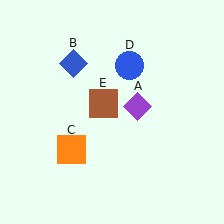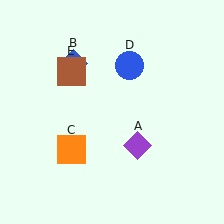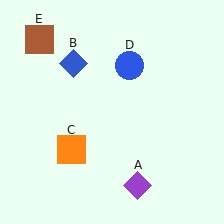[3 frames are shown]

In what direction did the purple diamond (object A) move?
The purple diamond (object A) moved down.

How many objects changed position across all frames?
2 objects changed position: purple diamond (object A), brown square (object E).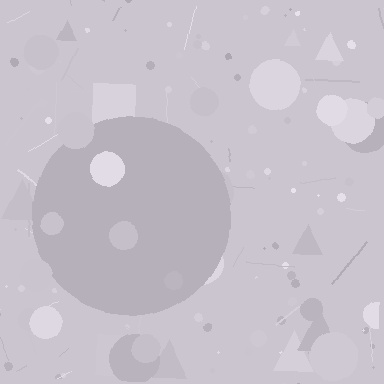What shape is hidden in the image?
A circle is hidden in the image.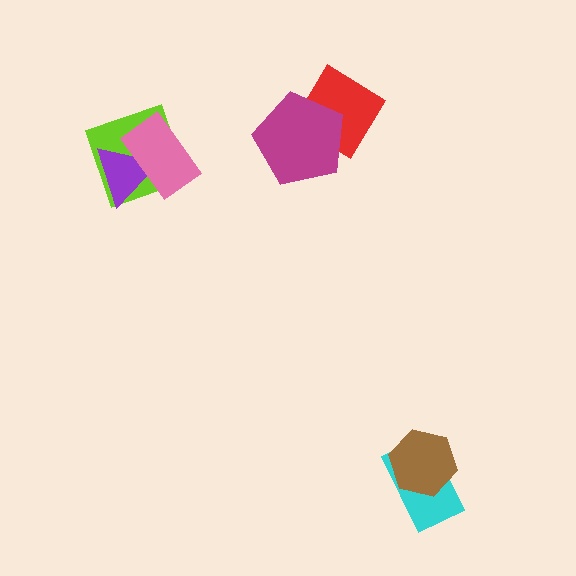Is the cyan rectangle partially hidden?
Yes, it is partially covered by another shape.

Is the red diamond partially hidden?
Yes, it is partially covered by another shape.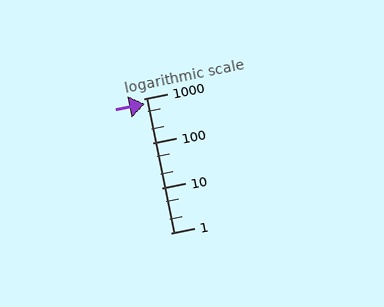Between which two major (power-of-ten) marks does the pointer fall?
The pointer is between 100 and 1000.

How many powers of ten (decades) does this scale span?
The scale spans 3 decades, from 1 to 1000.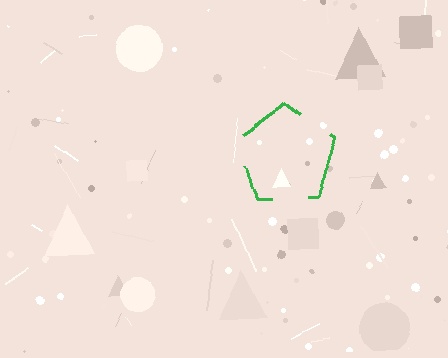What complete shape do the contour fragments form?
The contour fragments form a pentagon.